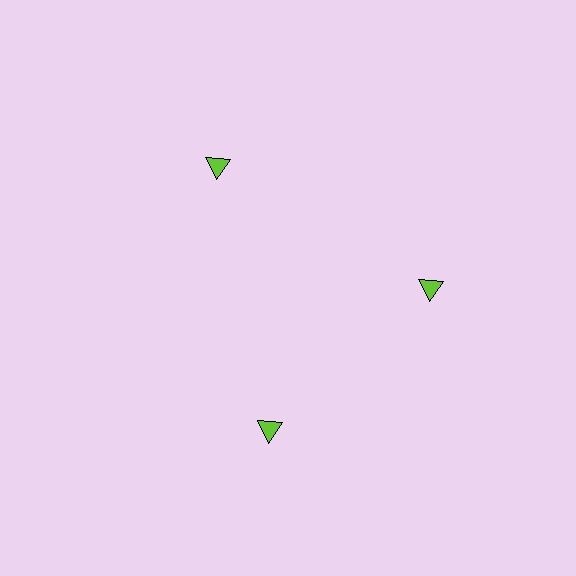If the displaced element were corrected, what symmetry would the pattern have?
It would have 3-fold rotational symmetry — the pattern would map onto itself every 120 degrees.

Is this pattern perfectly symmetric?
No. The 3 lime triangles are arranged in a ring, but one element near the 7 o'clock position is rotated out of alignment along the ring, breaking the 3-fold rotational symmetry.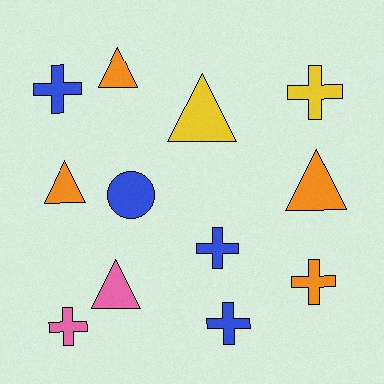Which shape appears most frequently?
Cross, with 6 objects.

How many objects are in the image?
There are 12 objects.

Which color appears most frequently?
Orange, with 4 objects.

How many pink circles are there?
There are no pink circles.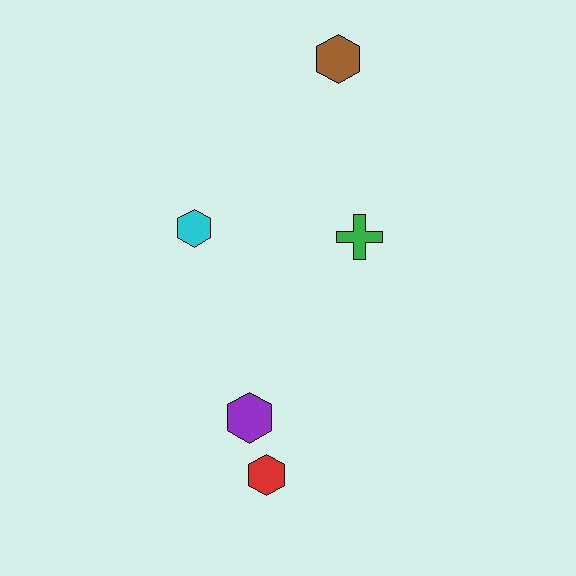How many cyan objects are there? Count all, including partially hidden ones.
There is 1 cyan object.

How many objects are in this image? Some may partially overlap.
There are 5 objects.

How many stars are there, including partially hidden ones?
There are no stars.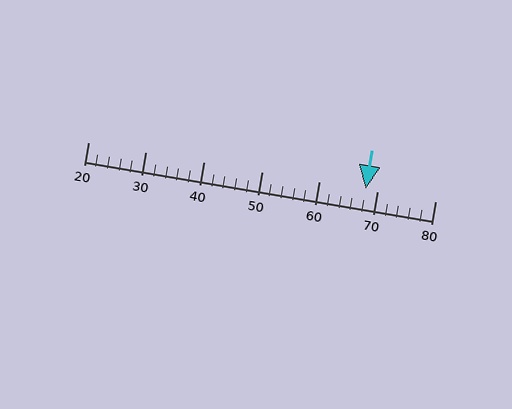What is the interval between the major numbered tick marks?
The major tick marks are spaced 10 units apart.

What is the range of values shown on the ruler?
The ruler shows values from 20 to 80.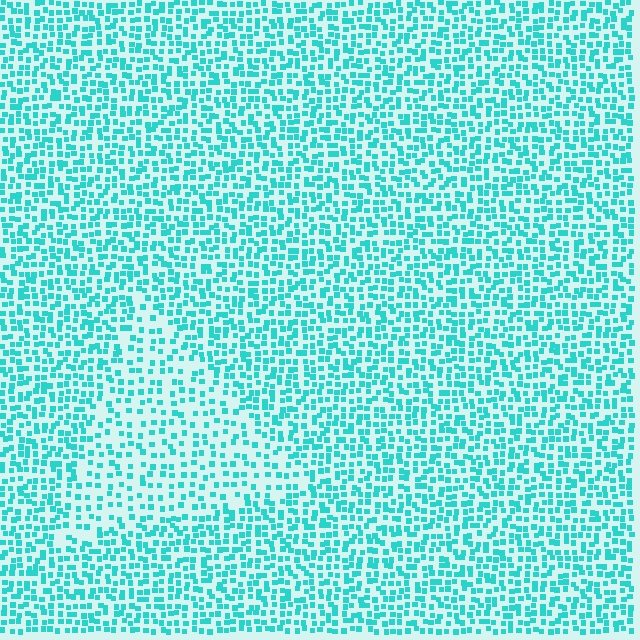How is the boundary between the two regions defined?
The boundary is defined by a change in element density (approximately 1.7x ratio). All elements are the same color, size, and shape.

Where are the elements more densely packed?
The elements are more densely packed outside the triangle boundary.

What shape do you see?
I see a triangle.